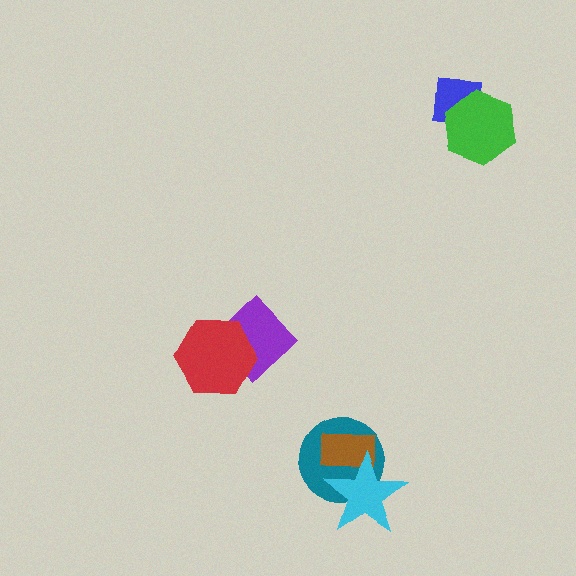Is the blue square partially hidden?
Yes, it is partially covered by another shape.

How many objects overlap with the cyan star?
2 objects overlap with the cyan star.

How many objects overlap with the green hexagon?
1 object overlaps with the green hexagon.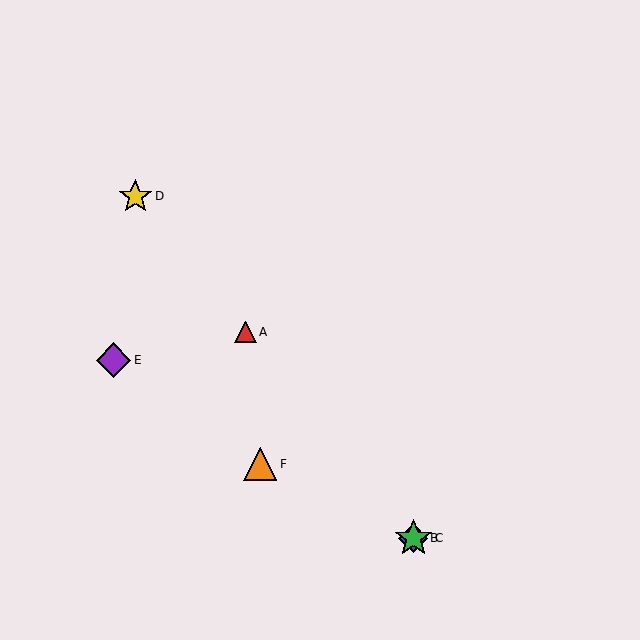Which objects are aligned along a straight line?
Objects A, B, C, D are aligned along a straight line.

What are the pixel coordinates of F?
Object F is at (260, 464).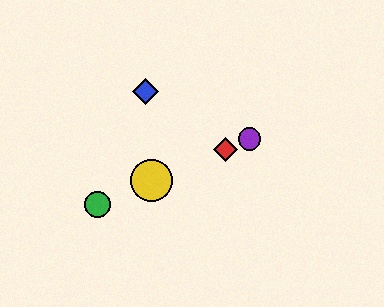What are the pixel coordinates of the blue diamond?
The blue diamond is at (146, 92).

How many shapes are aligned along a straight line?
4 shapes (the red diamond, the green circle, the yellow circle, the purple circle) are aligned along a straight line.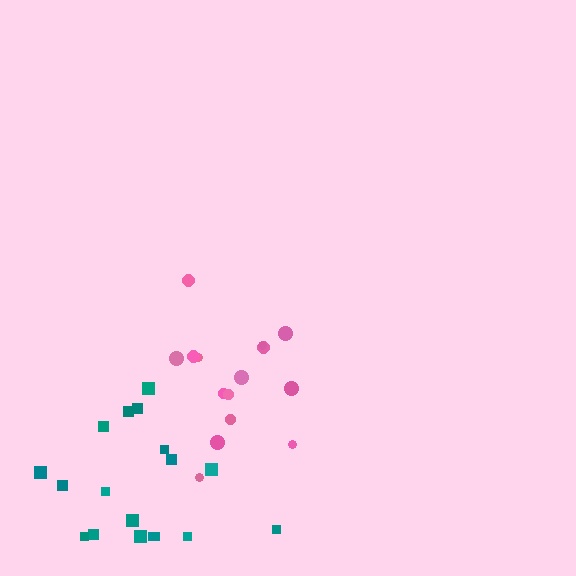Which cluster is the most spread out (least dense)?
Teal.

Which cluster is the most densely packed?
Pink.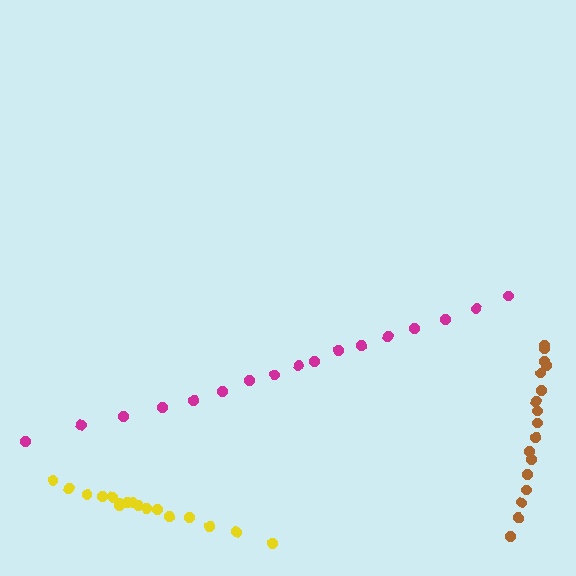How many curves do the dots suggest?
There are 3 distinct paths.